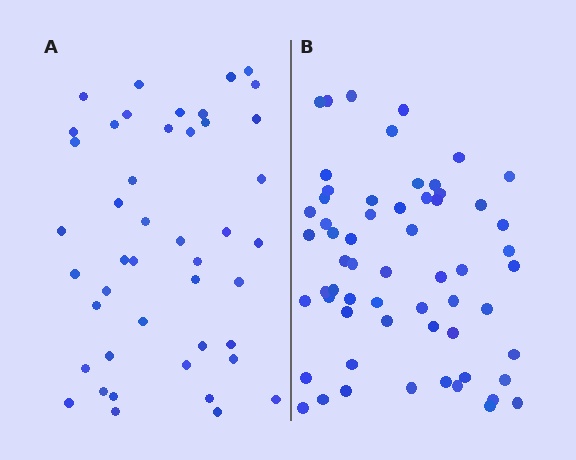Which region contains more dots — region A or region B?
Region B (the right region) has more dots.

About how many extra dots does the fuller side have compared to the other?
Region B has approximately 15 more dots than region A.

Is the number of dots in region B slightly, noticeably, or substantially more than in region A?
Region B has noticeably more, but not dramatically so. The ratio is roughly 1.3 to 1.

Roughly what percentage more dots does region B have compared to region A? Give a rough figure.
About 35% more.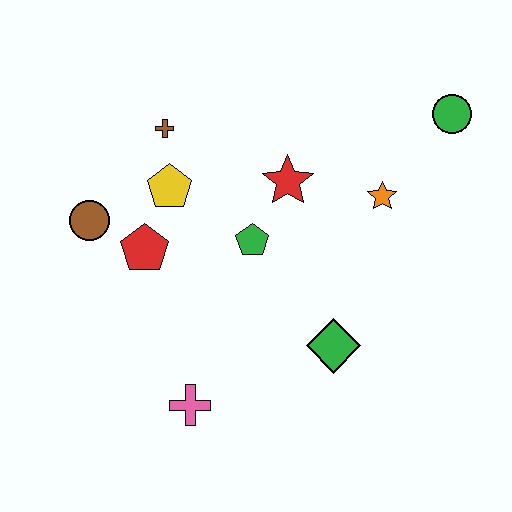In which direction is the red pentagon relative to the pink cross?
The red pentagon is above the pink cross.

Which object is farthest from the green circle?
The pink cross is farthest from the green circle.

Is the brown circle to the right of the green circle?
No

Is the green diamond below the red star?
Yes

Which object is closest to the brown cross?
The yellow pentagon is closest to the brown cross.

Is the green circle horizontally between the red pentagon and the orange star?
No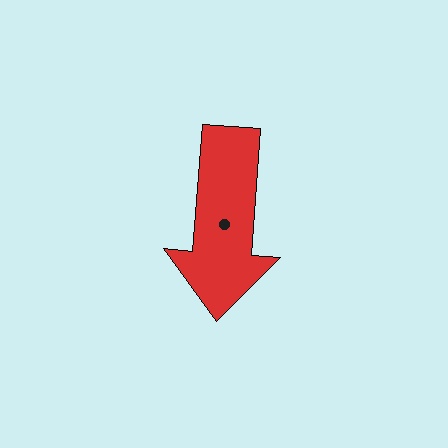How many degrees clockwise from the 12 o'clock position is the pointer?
Approximately 184 degrees.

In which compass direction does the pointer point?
South.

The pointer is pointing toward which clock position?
Roughly 6 o'clock.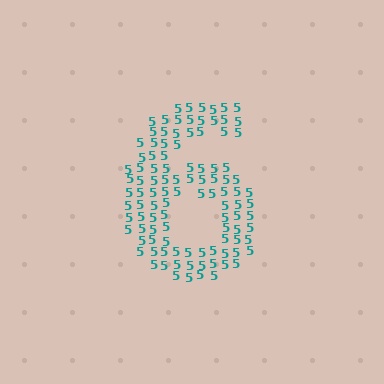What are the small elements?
The small elements are digit 5's.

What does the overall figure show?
The overall figure shows the digit 6.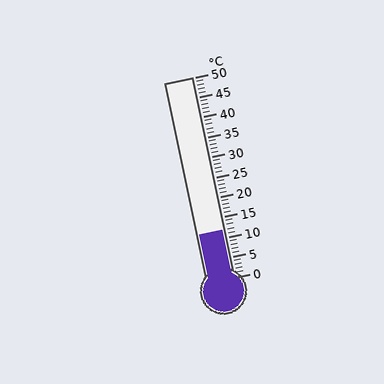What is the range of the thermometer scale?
The thermometer scale ranges from 0°C to 50°C.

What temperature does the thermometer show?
The thermometer shows approximately 12°C.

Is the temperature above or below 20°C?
The temperature is below 20°C.